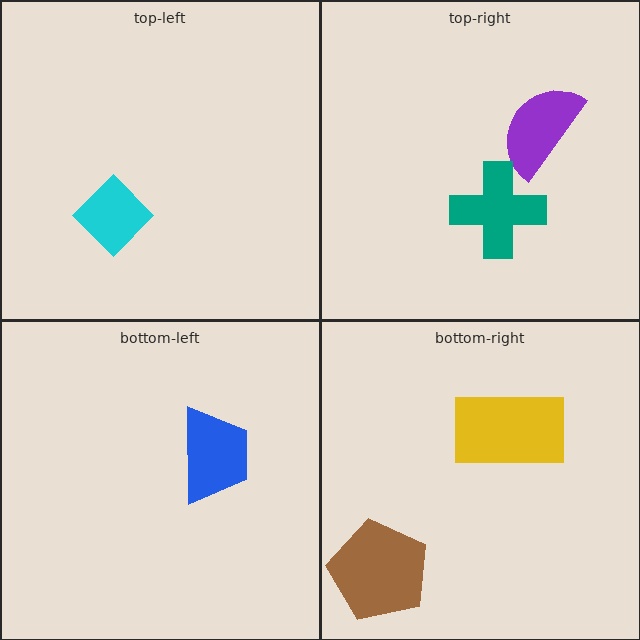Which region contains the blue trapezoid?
The bottom-left region.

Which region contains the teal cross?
The top-right region.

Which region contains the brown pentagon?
The bottom-right region.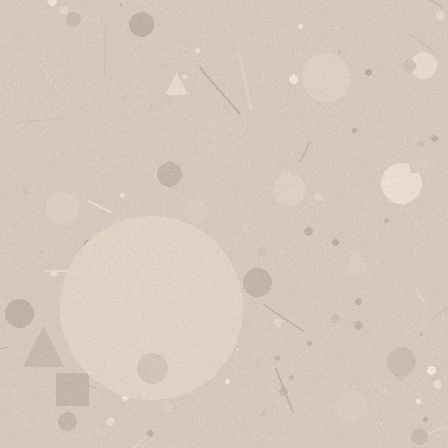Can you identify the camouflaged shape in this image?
The camouflaged shape is a circle.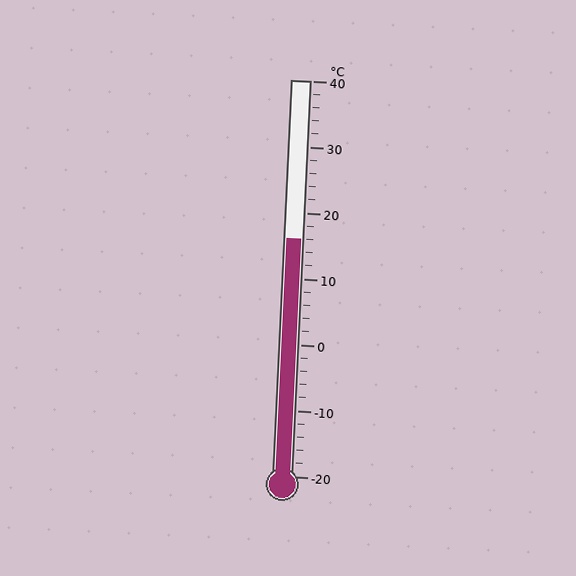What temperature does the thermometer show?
The thermometer shows approximately 16°C.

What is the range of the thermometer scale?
The thermometer scale ranges from -20°C to 40°C.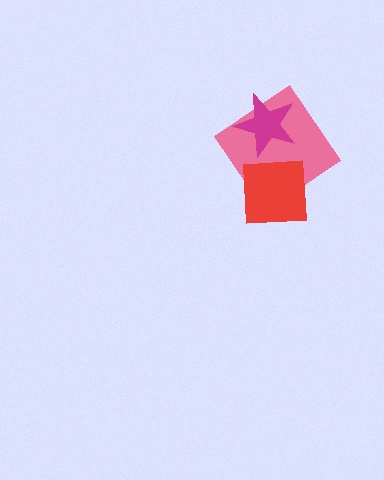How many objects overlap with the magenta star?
2 objects overlap with the magenta star.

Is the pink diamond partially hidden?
Yes, it is partially covered by another shape.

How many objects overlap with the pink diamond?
2 objects overlap with the pink diamond.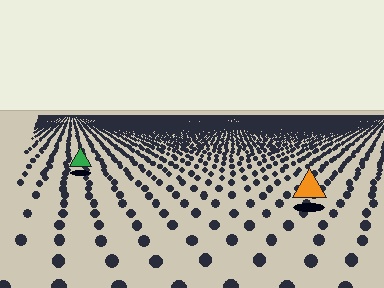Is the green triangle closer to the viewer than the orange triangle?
No. The orange triangle is closer — you can tell from the texture gradient: the ground texture is coarser near it.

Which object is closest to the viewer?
The orange triangle is closest. The texture marks near it are larger and more spread out.